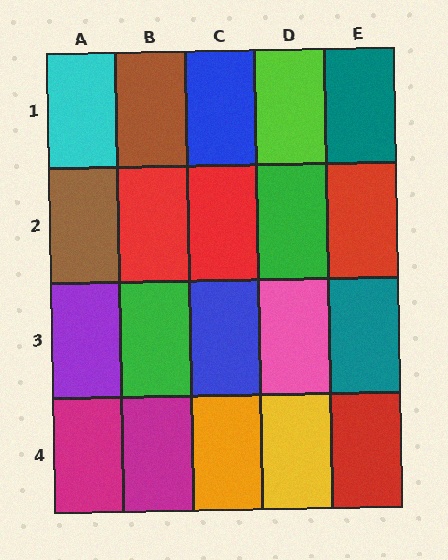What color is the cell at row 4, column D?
Yellow.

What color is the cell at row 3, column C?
Blue.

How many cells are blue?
2 cells are blue.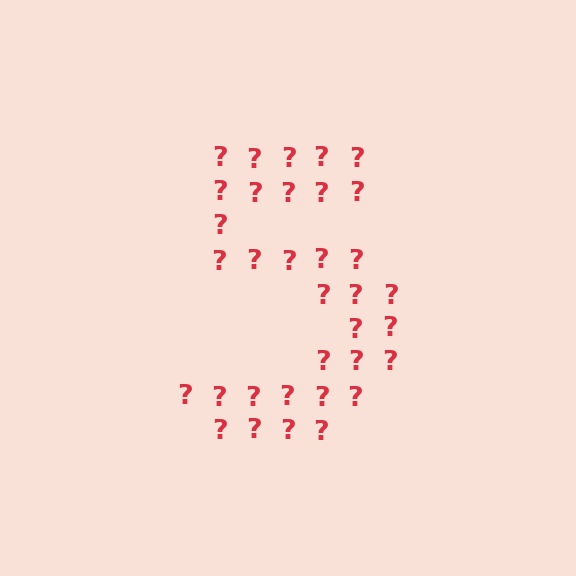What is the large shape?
The large shape is the digit 5.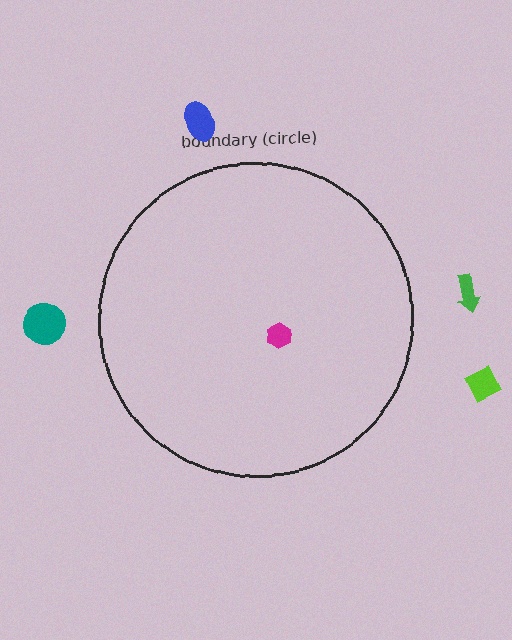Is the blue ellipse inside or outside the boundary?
Outside.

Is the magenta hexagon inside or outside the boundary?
Inside.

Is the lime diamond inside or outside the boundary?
Outside.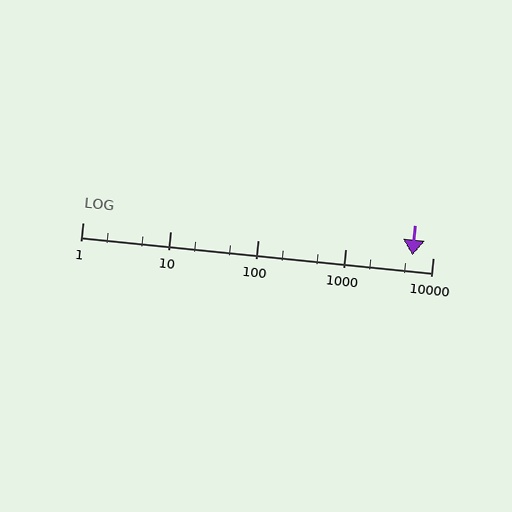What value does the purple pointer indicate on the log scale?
The pointer indicates approximately 5800.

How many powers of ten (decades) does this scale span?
The scale spans 4 decades, from 1 to 10000.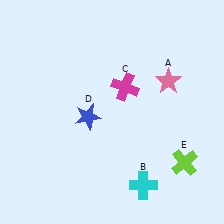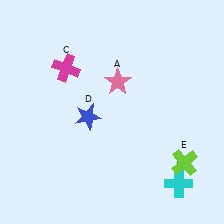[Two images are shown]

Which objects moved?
The objects that moved are: the pink star (A), the cyan cross (B), the magenta cross (C).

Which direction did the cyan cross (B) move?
The cyan cross (B) moved right.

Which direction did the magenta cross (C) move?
The magenta cross (C) moved left.